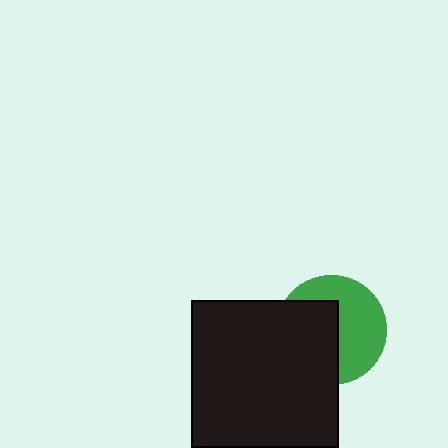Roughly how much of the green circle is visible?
About half of it is visible (roughly 51%).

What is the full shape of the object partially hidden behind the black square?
The partially hidden object is a green circle.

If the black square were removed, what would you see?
You would see the complete green circle.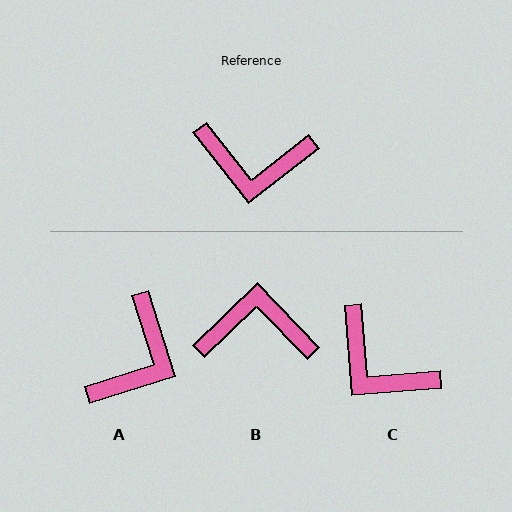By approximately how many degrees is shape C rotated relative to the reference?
Approximately 33 degrees clockwise.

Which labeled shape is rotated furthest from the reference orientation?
B, about 174 degrees away.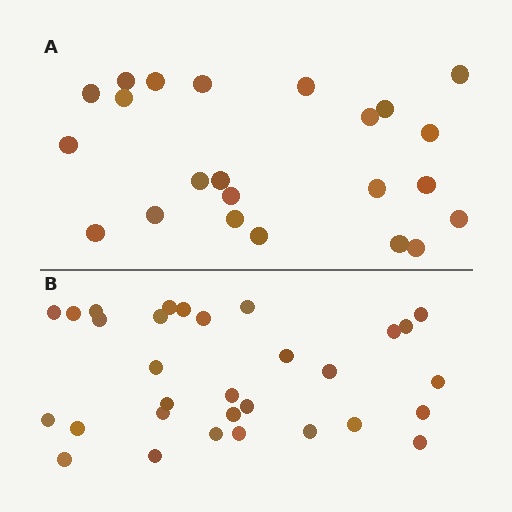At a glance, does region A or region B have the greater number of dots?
Region B (the bottom region) has more dots.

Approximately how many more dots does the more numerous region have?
Region B has roughly 8 or so more dots than region A.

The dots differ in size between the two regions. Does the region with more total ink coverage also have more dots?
No. Region A has more total ink coverage because its dots are larger, but region B actually contains more individual dots. Total area can be misleading — the number of items is what matters here.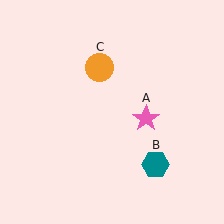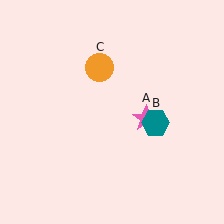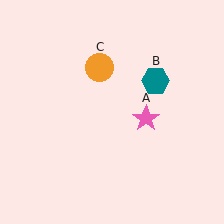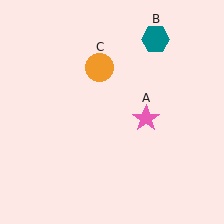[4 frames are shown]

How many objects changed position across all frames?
1 object changed position: teal hexagon (object B).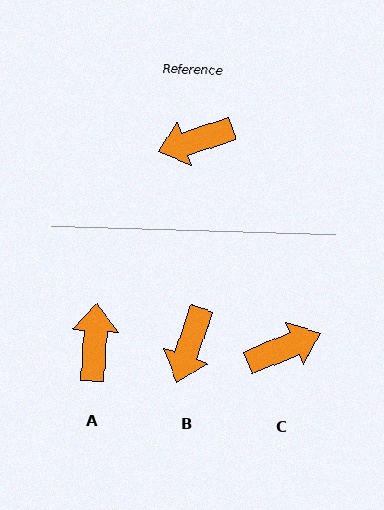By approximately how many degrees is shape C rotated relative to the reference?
Approximately 175 degrees clockwise.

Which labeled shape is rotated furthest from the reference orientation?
C, about 175 degrees away.